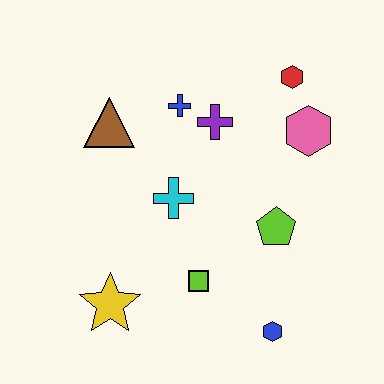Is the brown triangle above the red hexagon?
No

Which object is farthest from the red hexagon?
The yellow star is farthest from the red hexagon.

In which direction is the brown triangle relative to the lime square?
The brown triangle is above the lime square.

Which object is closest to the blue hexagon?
The lime square is closest to the blue hexagon.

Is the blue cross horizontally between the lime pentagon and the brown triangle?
Yes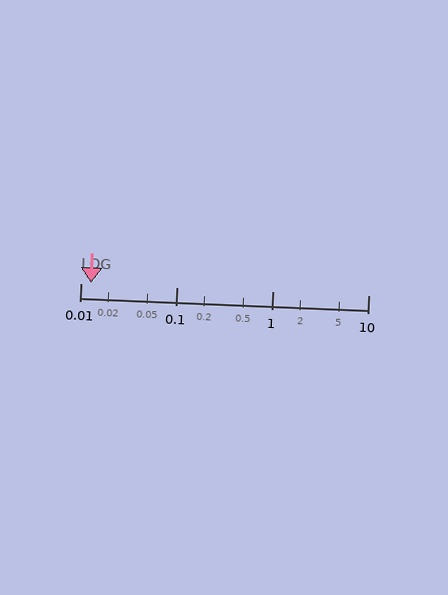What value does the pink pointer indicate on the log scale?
The pointer indicates approximately 0.013.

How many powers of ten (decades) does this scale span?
The scale spans 3 decades, from 0.01 to 10.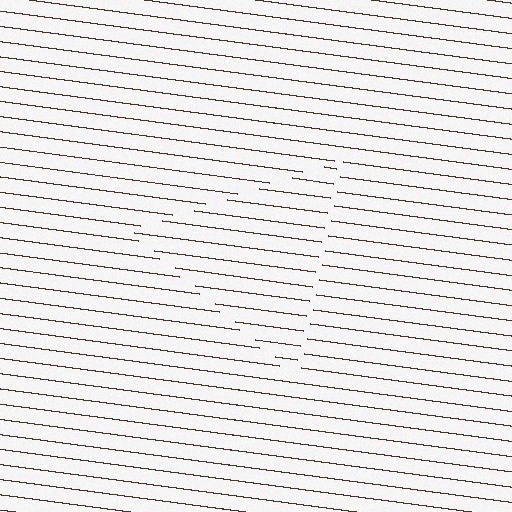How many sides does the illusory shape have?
3 sides — the line-ends trace a triangle.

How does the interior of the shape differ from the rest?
The interior of the shape contains the same grating, shifted by half a period — the contour is defined by the phase discontinuity where line-ends from the inner and outer gratings abut.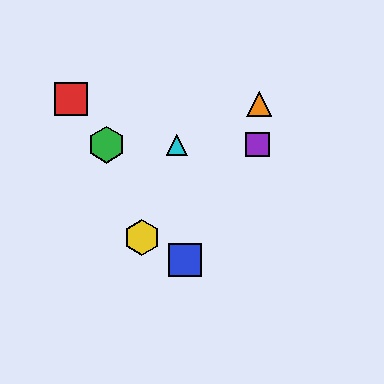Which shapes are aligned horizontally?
The green hexagon, the purple square, the cyan triangle are aligned horizontally.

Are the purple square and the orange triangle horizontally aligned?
No, the purple square is at y≈145 and the orange triangle is at y≈104.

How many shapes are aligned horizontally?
3 shapes (the green hexagon, the purple square, the cyan triangle) are aligned horizontally.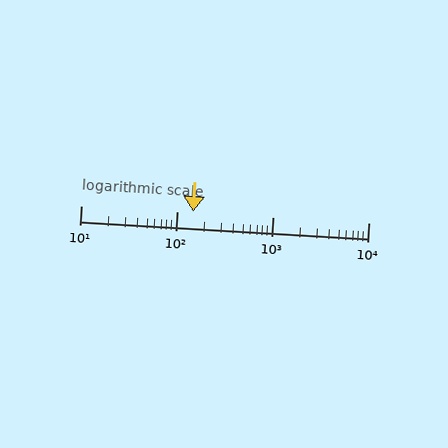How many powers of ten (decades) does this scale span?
The scale spans 3 decades, from 10 to 10000.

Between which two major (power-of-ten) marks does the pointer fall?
The pointer is between 100 and 1000.